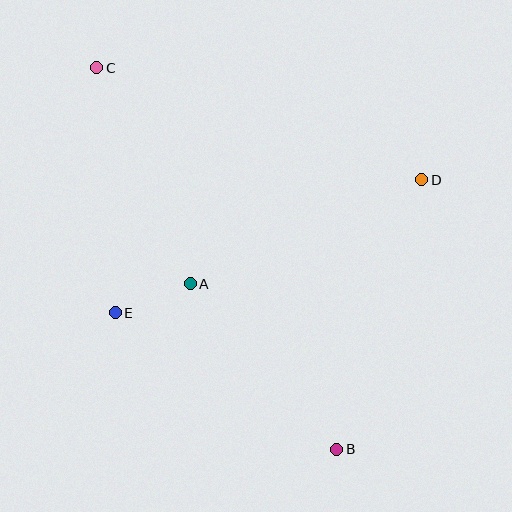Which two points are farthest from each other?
Points B and C are farthest from each other.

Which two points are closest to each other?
Points A and E are closest to each other.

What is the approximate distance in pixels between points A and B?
The distance between A and B is approximately 221 pixels.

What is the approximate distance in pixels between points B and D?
The distance between B and D is approximately 282 pixels.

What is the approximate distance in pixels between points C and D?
The distance between C and D is approximately 343 pixels.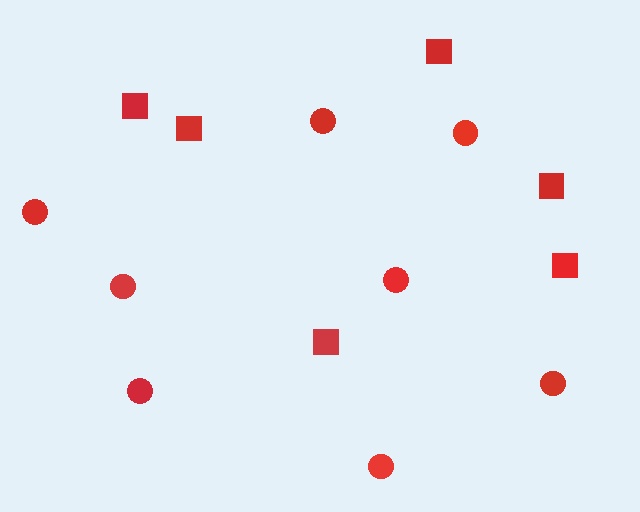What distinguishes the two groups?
There are 2 groups: one group of circles (8) and one group of squares (6).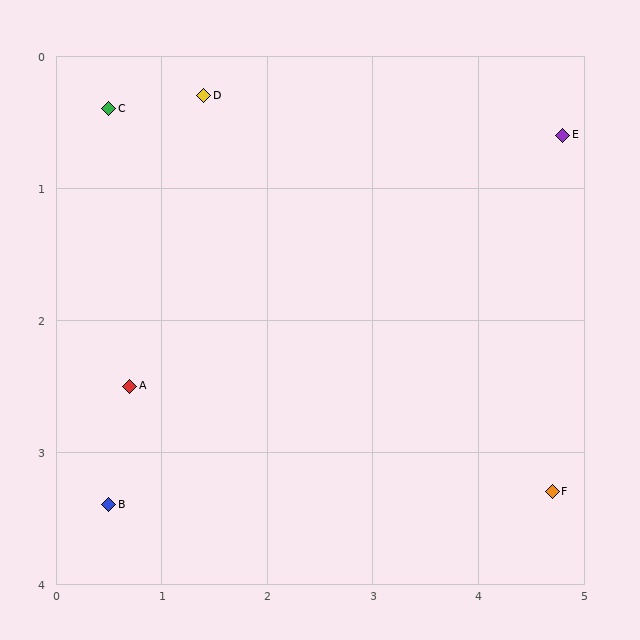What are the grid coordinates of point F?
Point F is at approximately (4.7, 3.3).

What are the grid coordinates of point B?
Point B is at approximately (0.5, 3.4).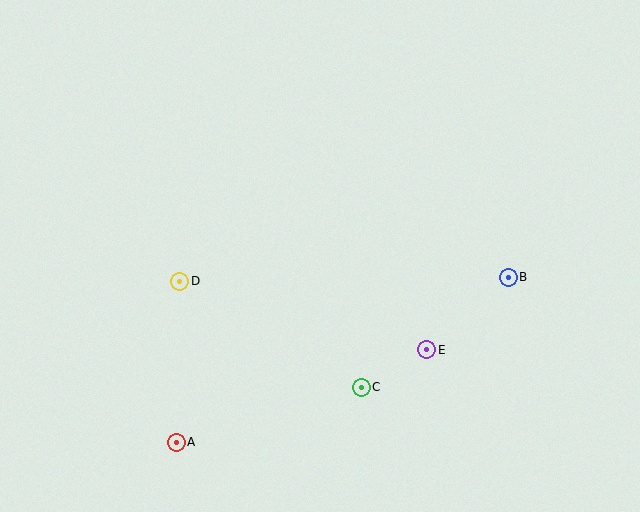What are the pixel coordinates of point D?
Point D is at (180, 281).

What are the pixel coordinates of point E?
Point E is at (427, 350).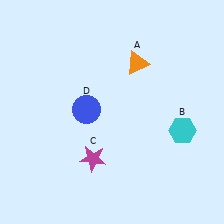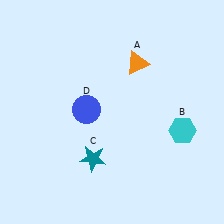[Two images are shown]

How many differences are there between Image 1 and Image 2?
There is 1 difference between the two images.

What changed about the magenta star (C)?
In Image 1, C is magenta. In Image 2, it changed to teal.